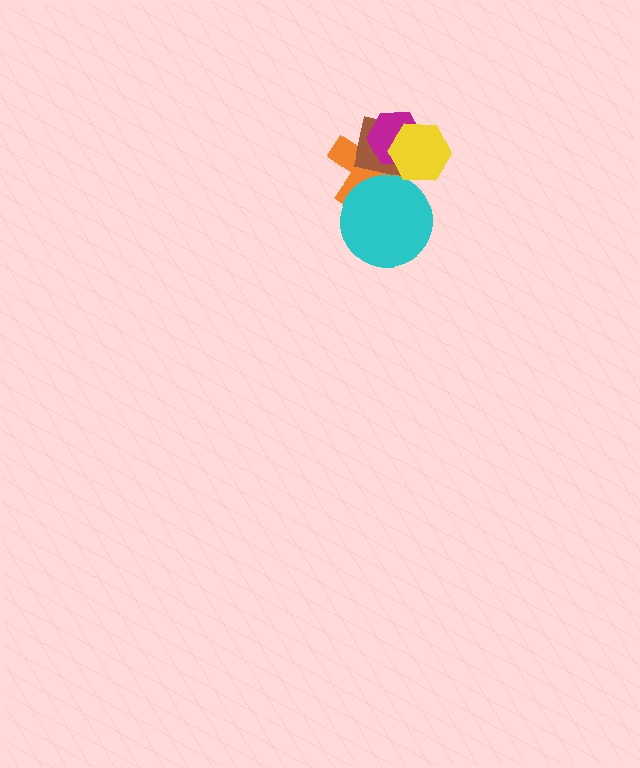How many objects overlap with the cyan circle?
1 object overlaps with the cyan circle.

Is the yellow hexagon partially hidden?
No, no other shape covers it.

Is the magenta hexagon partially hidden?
Yes, it is partially covered by another shape.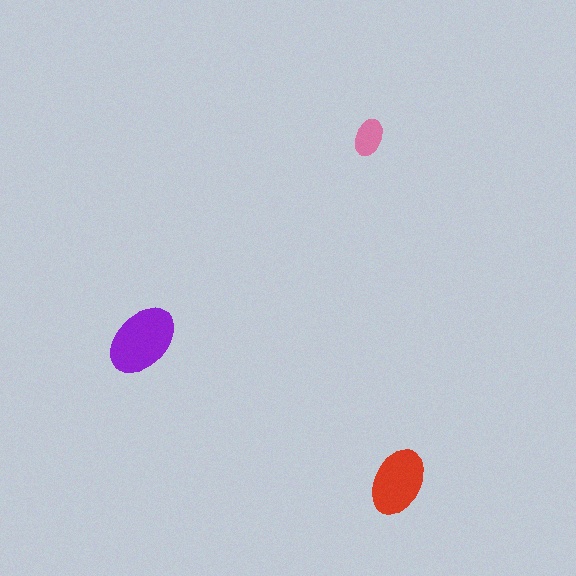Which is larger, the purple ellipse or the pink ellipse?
The purple one.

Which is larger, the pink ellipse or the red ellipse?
The red one.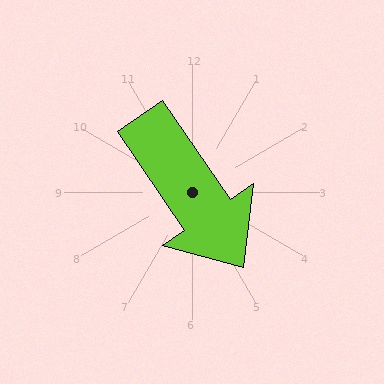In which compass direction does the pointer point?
Southeast.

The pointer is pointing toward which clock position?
Roughly 5 o'clock.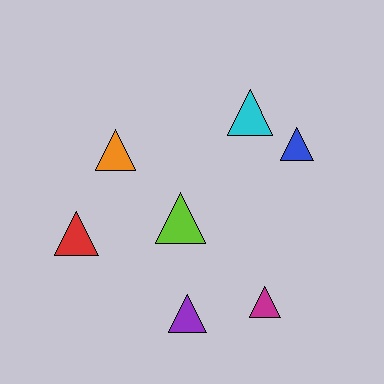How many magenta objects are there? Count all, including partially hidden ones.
There is 1 magenta object.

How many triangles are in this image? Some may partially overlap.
There are 7 triangles.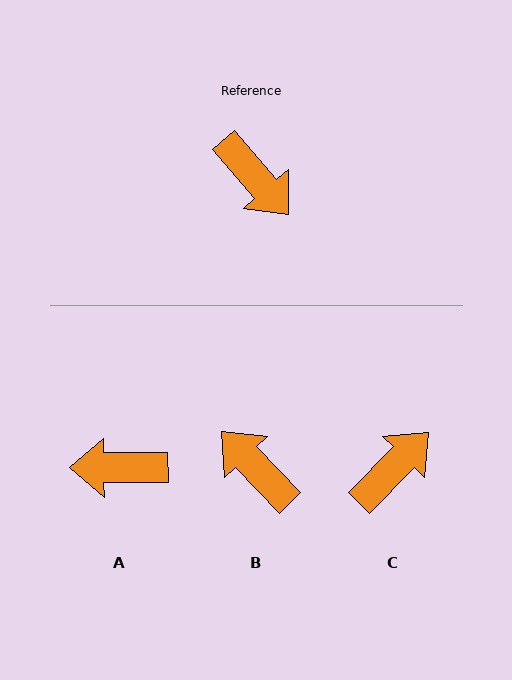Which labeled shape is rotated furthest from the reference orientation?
B, about 177 degrees away.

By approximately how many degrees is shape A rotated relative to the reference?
Approximately 130 degrees clockwise.